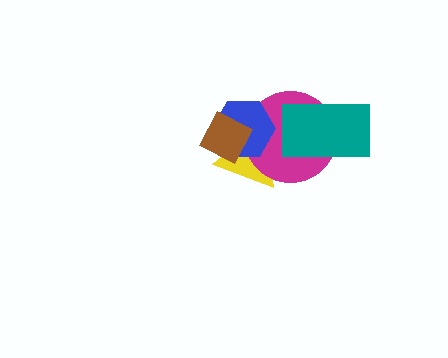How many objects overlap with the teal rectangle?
1 object overlaps with the teal rectangle.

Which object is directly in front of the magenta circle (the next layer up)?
The blue hexagon is directly in front of the magenta circle.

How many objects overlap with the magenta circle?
4 objects overlap with the magenta circle.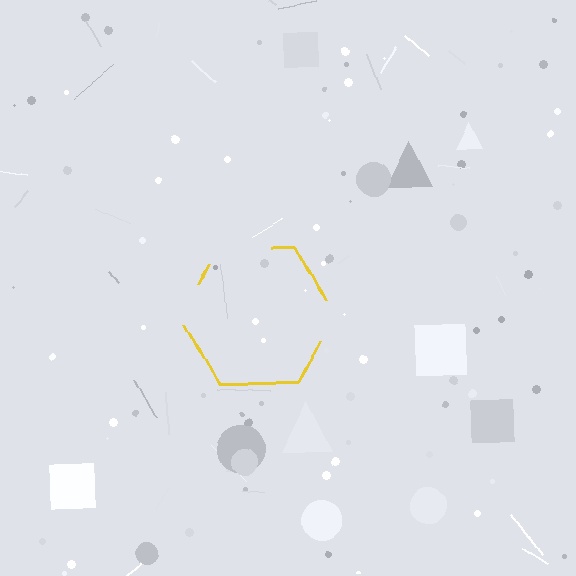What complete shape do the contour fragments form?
The contour fragments form a hexagon.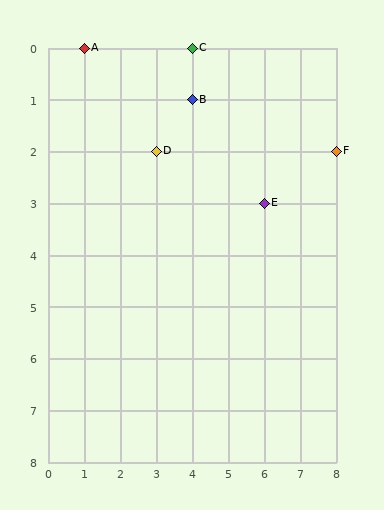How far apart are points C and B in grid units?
Points C and B are 1 row apart.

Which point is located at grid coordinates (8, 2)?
Point F is at (8, 2).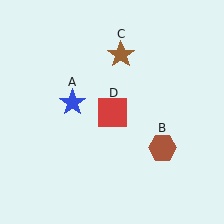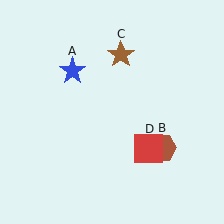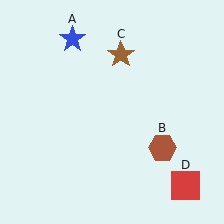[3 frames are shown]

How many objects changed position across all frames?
2 objects changed position: blue star (object A), red square (object D).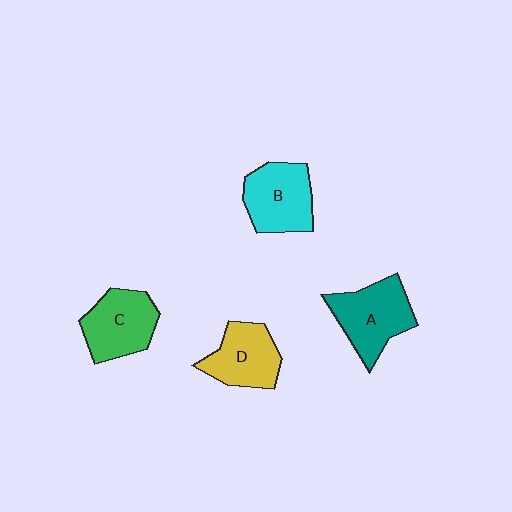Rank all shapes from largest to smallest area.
From largest to smallest: A (teal), B (cyan), C (green), D (yellow).